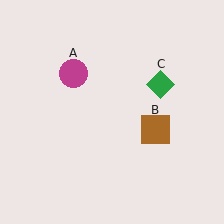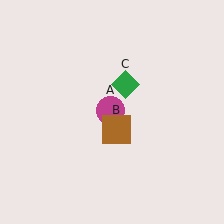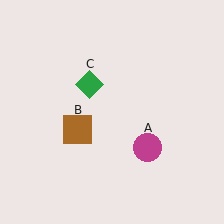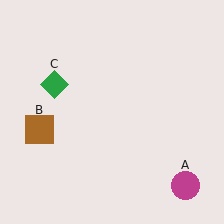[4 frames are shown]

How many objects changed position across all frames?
3 objects changed position: magenta circle (object A), brown square (object B), green diamond (object C).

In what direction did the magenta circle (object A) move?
The magenta circle (object A) moved down and to the right.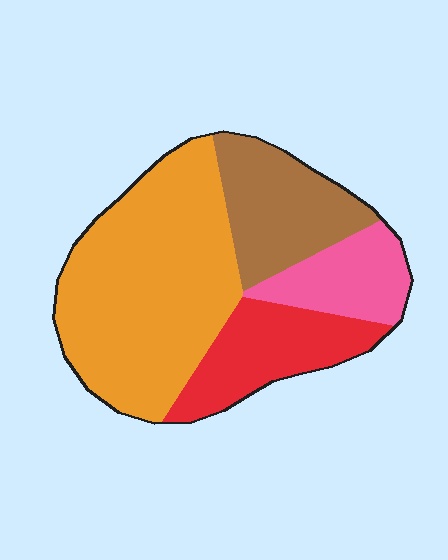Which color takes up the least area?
Pink, at roughly 15%.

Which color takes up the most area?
Orange, at roughly 50%.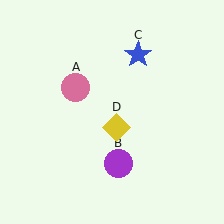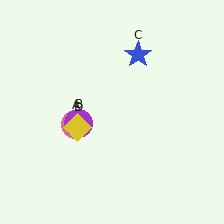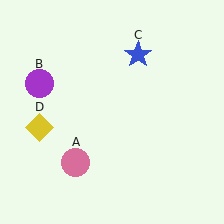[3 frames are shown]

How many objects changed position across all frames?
3 objects changed position: pink circle (object A), purple circle (object B), yellow diamond (object D).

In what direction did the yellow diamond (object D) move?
The yellow diamond (object D) moved left.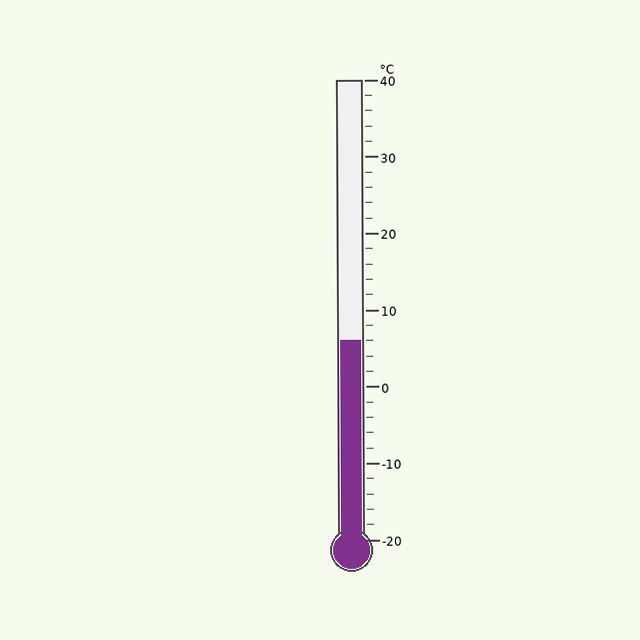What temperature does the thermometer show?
The thermometer shows approximately 6°C.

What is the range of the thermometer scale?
The thermometer scale ranges from -20°C to 40°C.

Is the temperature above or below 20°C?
The temperature is below 20°C.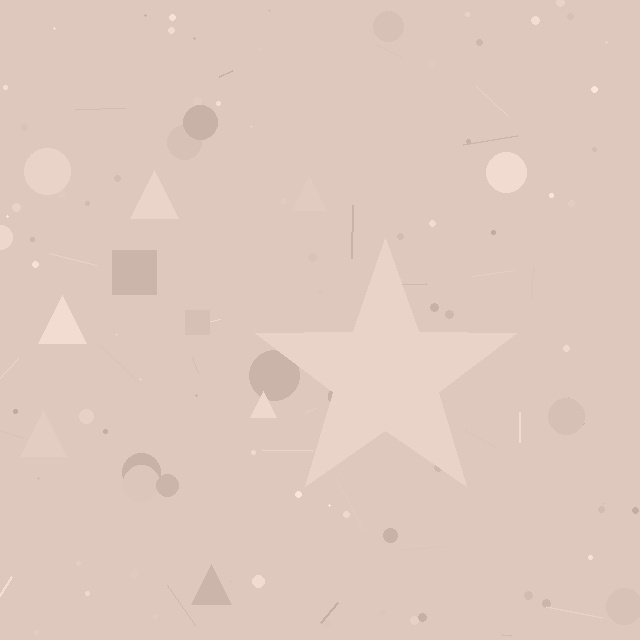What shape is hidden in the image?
A star is hidden in the image.